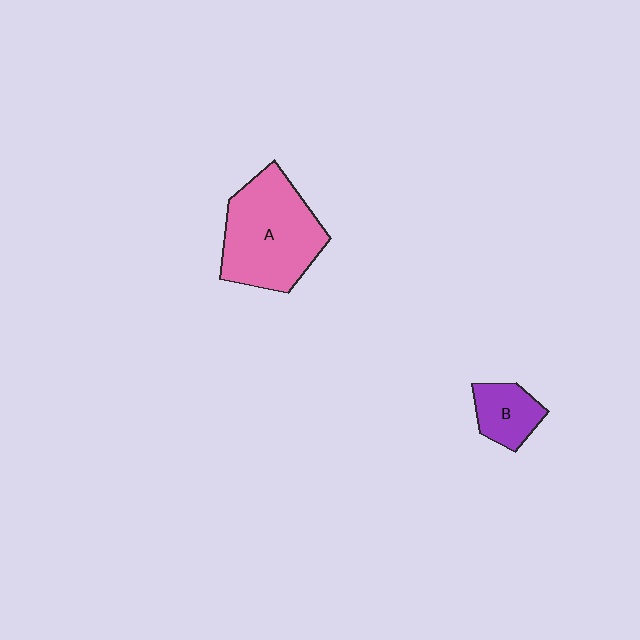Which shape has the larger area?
Shape A (pink).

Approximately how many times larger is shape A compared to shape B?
Approximately 2.6 times.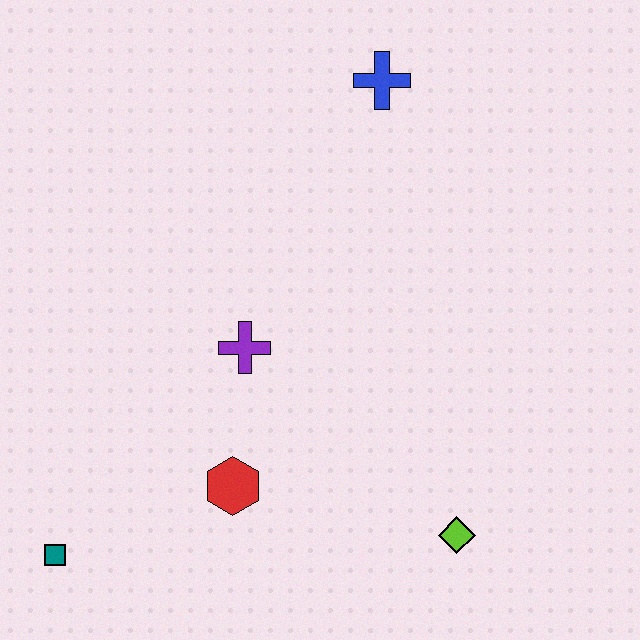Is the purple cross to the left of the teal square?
No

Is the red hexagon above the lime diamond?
Yes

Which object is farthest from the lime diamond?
The blue cross is farthest from the lime diamond.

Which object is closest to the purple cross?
The red hexagon is closest to the purple cross.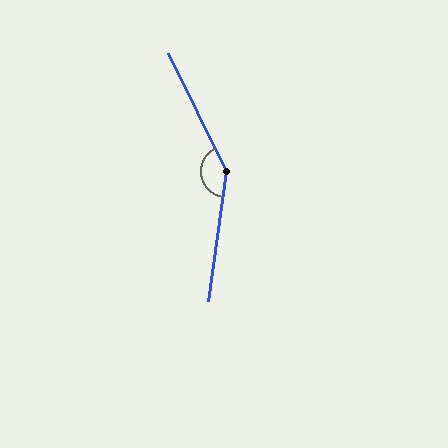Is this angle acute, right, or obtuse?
It is obtuse.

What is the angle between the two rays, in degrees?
Approximately 146 degrees.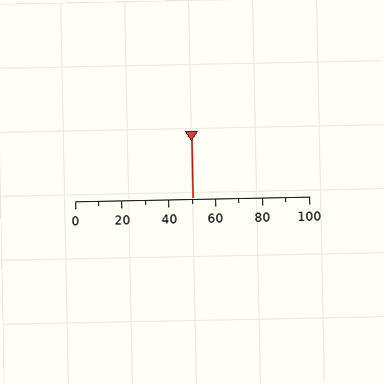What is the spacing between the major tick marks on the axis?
The major ticks are spaced 20 apart.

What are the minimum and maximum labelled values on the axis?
The axis runs from 0 to 100.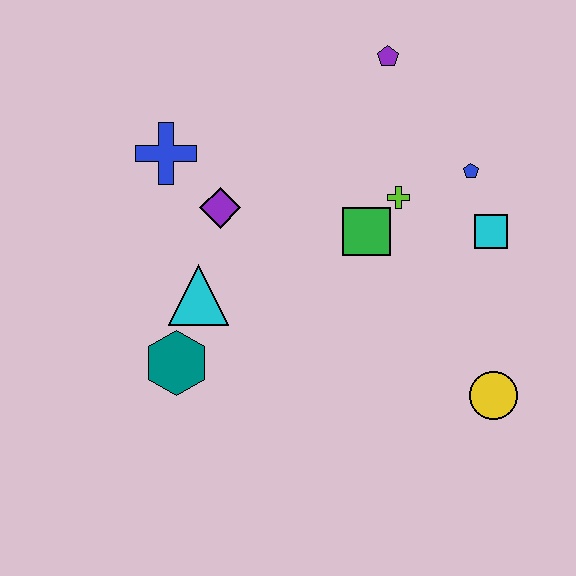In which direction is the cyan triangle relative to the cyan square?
The cyan triangle is to the left of the cyan square.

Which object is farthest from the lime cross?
The teal hexagon is farthest from the lime cross.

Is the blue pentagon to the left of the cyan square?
Yes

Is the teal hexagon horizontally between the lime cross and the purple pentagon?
No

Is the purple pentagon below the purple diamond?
No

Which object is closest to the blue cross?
The purple diamond is closest to the blue cross.